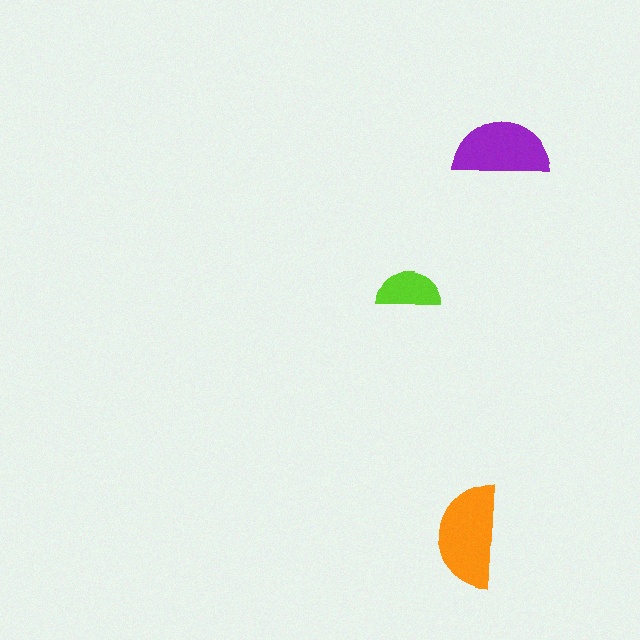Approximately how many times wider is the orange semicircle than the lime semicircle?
About 1.5 times wider.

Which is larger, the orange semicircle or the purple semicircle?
The orange one.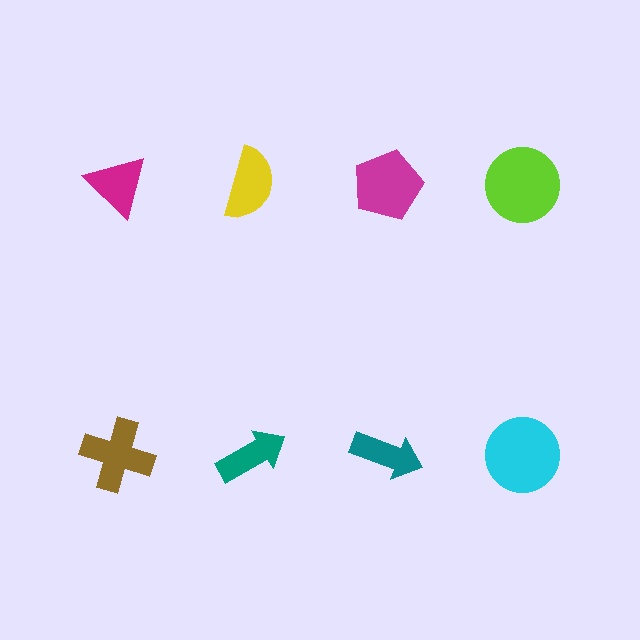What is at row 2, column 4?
A cyan circle.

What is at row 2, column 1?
A brown cross.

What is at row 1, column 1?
A magenta triangle.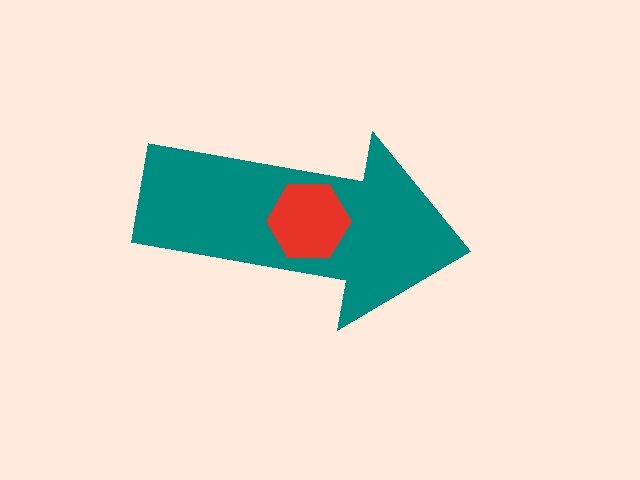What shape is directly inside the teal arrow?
The red hexagon.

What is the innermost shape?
The red hexagon.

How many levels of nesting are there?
2.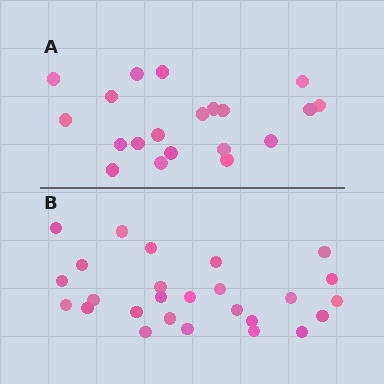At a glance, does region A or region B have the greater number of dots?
Region B (the bottom region) has more dots.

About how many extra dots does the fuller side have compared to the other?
Region B has about 6 more dots than region A.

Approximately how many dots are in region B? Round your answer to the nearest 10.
About 30 dots. (The exact count is 26, which rounds to 30.)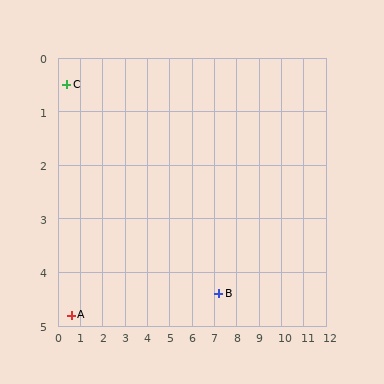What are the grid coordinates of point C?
Point C is at approximately (0.4, 0.5).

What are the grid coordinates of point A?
Point A is at approximately (0.6, 4.8).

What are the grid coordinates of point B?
Point B is at approximately (7.2, 4.4).